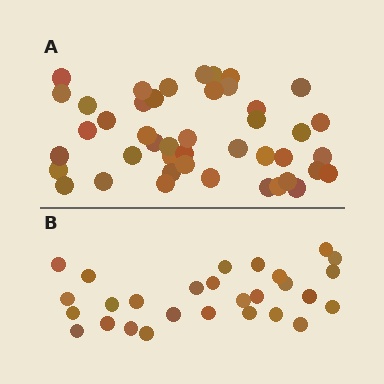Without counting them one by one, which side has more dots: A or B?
Region A (the top region) has more dots.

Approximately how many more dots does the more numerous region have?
Region A has approximately 15 more dots than region B.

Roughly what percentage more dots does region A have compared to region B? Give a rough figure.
About 55% more.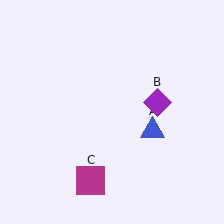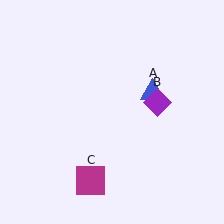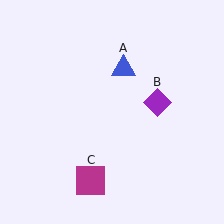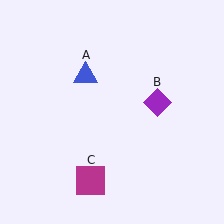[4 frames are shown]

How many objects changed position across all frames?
1 object changed position: blue triangle (object A).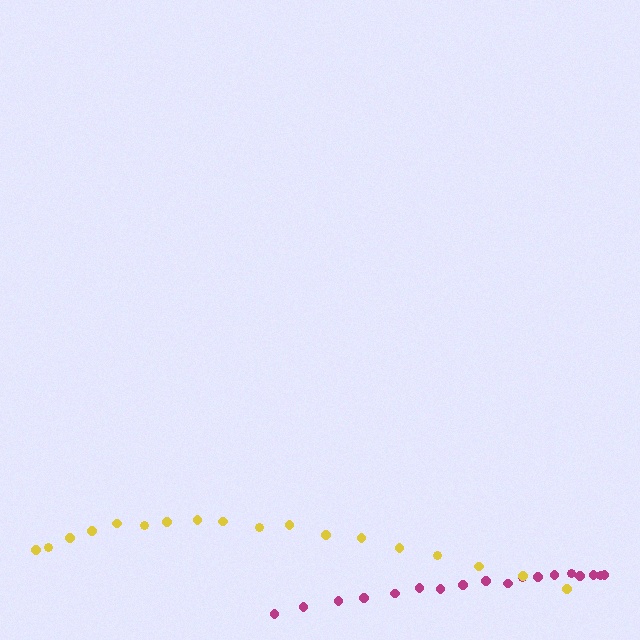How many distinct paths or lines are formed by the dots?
There are 2 distinct paths.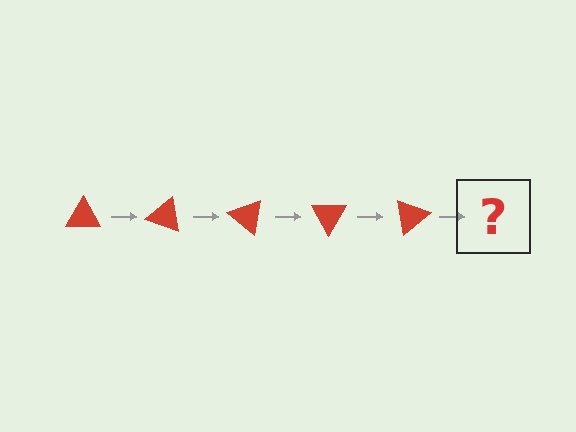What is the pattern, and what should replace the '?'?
The pattern is that the triangle rotates 20 degrees each step. The '?' should be a red triangle rotated 100 degrees.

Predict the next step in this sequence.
The next step is a red triangle rotated 100 degrees.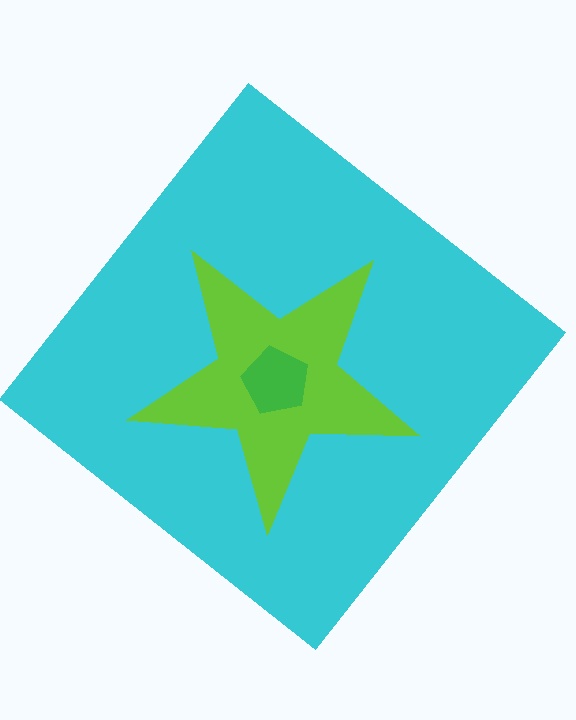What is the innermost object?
The green pentagon.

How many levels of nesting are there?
3.